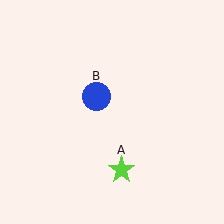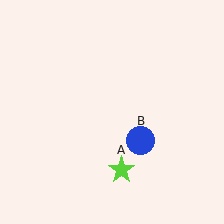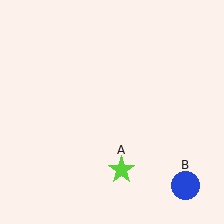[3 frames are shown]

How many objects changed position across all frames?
1 object changed position: blue circle (object B).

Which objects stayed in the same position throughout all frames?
Lime star (object A) remained stationary.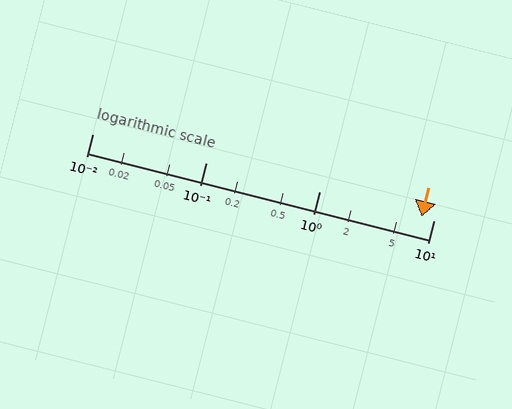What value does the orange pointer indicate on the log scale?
The pointer indicates approximately 7.9.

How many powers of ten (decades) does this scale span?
The scale spans 3 decades, from 0.01 to 10.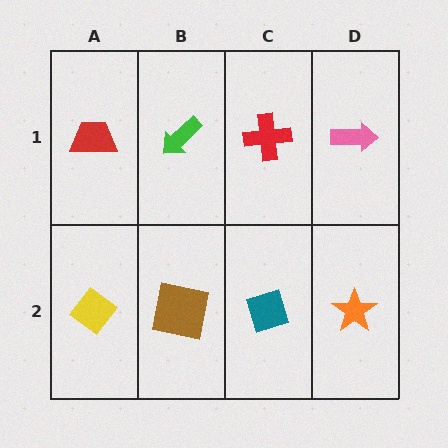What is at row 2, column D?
An orange star.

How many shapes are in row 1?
4 shapes.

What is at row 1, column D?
A pink arrow.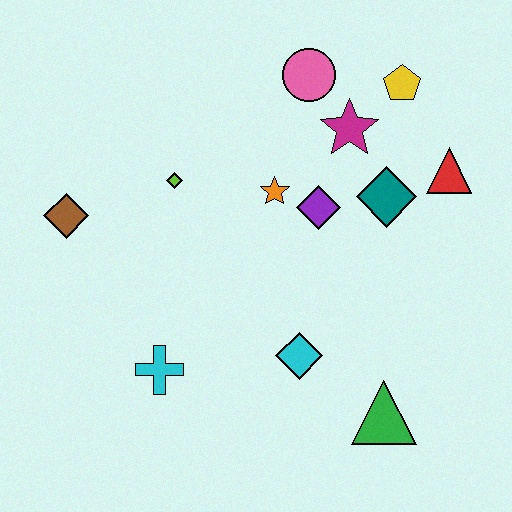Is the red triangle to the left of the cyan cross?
No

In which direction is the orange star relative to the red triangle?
The orange star is to the left of the red triangle.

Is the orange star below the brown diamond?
No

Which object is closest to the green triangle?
The cyan diamond is closest to the green triangle.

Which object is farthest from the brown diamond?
The red triangle is farthest from the brown diamond.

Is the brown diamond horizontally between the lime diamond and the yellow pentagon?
No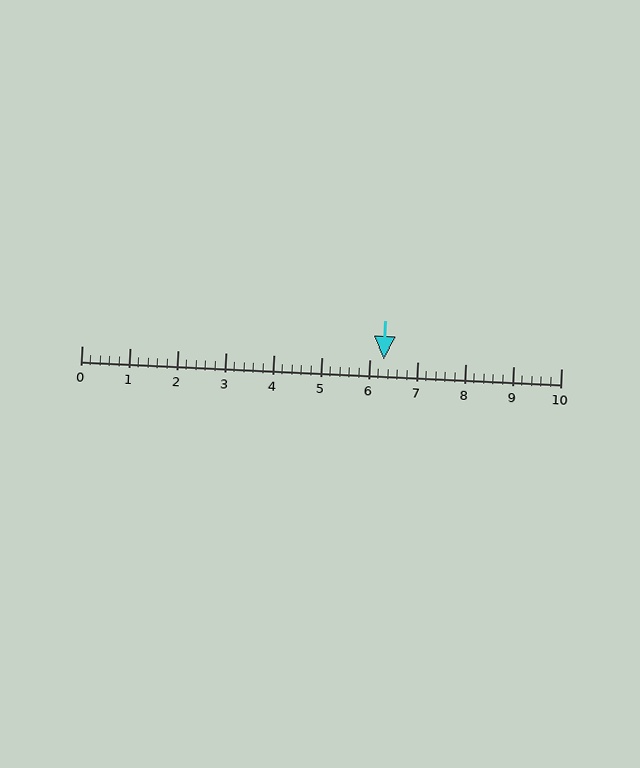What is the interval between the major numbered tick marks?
The major tick marks are spaced 1 units apart.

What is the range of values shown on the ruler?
The ruler shows values from 0 to 10.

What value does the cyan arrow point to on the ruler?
The cyan arrow points to approximately 6.3.